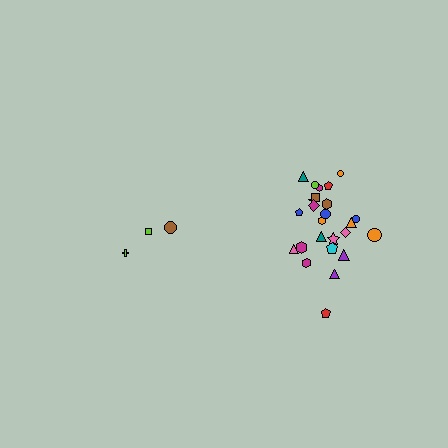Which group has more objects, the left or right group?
The right group.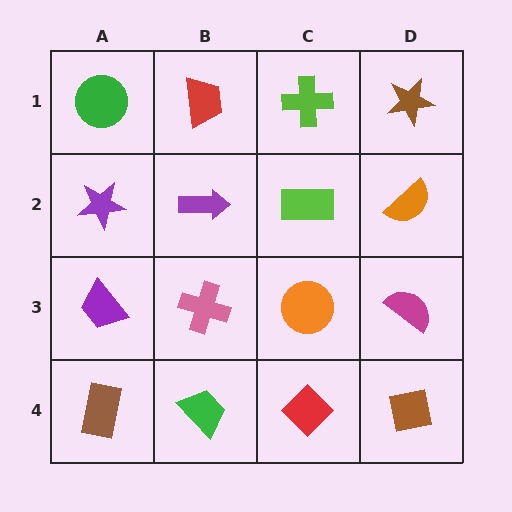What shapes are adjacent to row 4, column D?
A magenta semicircle (row 3, column D), a red diamond (row 4, column C).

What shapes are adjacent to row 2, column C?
A lime cross (row 1, column C), an orange circle (row 3, column C), a purple arrow (row 2, column B), an orange semicircle (row 2, column D).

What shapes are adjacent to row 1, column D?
An orange semicircle (row 2, column D), a lime cross (row 1, column C).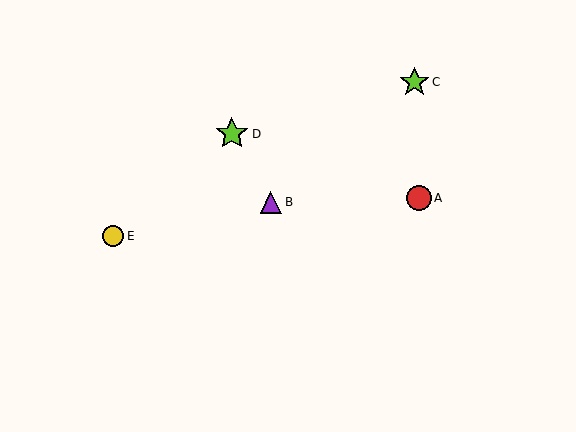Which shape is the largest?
The lime star (labeled D) is the largest.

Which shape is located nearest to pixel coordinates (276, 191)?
The purple triangle (labeled B) at (271, 202) is nearest to that location.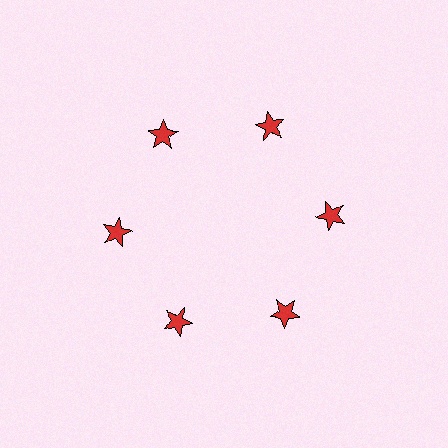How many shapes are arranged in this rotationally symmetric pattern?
There are 6 shapes, arranged in 6 groups of 1.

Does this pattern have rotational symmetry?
Yes, this pattern has 6-fold rotational symmetry. It looks the same after rotating 60 degrees around the center.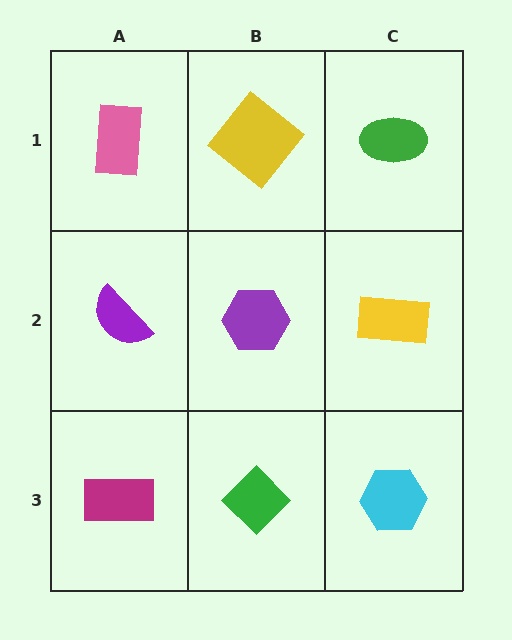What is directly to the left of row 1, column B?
A pink rectangle.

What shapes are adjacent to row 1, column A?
A purple semicircle (row 2, column A), a yellow diamond (row 1, column B).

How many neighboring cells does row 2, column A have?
3.